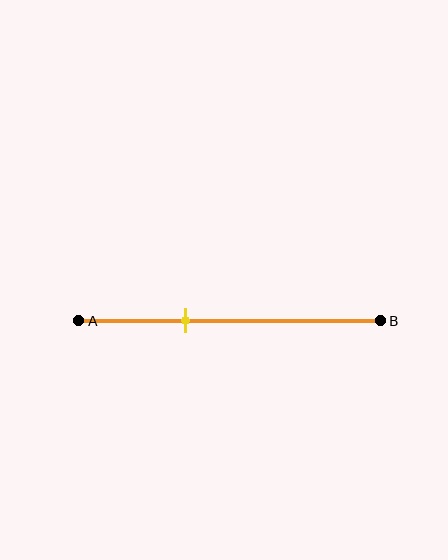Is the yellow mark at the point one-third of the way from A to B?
Yes, the mark is approximately at the one-third point.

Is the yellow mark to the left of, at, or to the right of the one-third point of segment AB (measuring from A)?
The yellow mark is approximately at the one-third point of segment AB.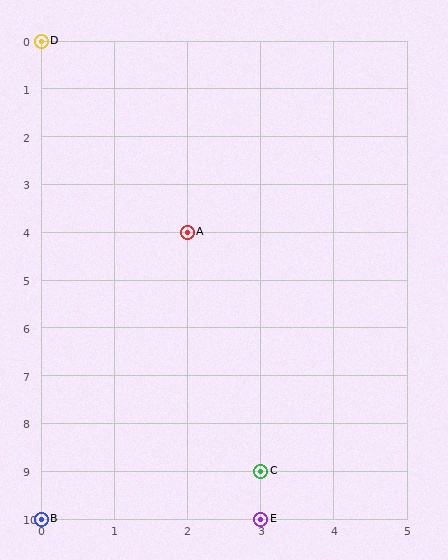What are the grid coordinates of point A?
Point A is at grid coordinates (2, 4).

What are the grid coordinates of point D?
Point D is at grid coordinates (0, 0).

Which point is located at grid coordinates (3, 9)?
Point C is at (3, 9).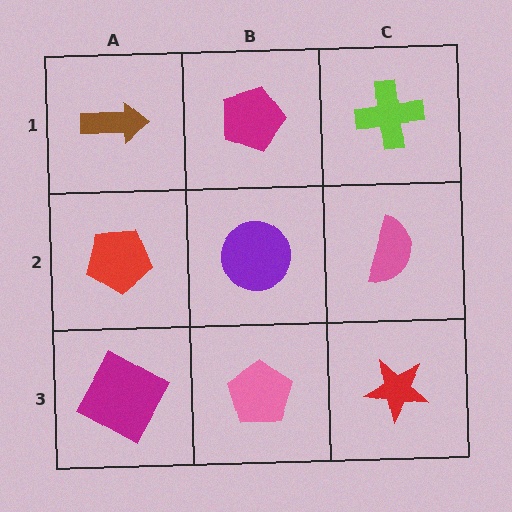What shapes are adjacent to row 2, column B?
A magenta pentagon (row 1, column B), a pink pentagon (row 3, column B), a red pentagon (row 2, column A), a pink semicircle (row 2, column C).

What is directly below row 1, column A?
A red pentagon.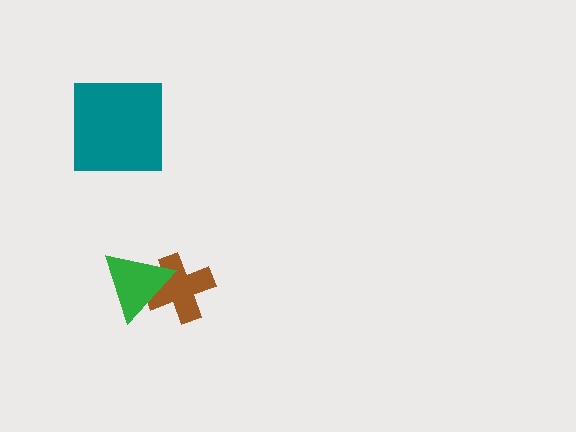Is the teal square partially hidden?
No, no other shape covers it.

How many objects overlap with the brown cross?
1 object overlaps with the brown cross.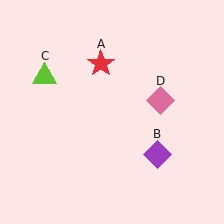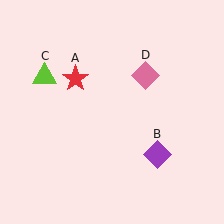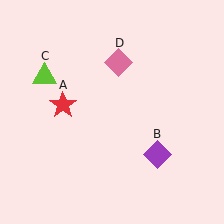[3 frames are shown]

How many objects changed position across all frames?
2 objects changed position: red star (object A), pink diamond (object D).